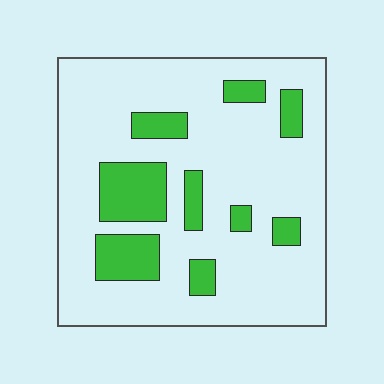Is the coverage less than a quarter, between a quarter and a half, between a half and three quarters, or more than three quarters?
Less than a quarter.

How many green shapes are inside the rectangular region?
9.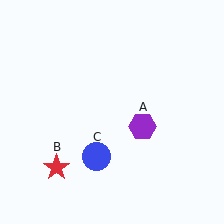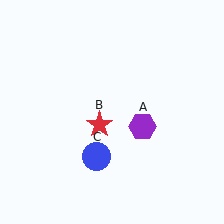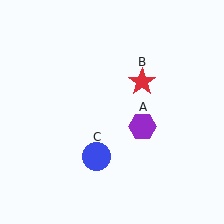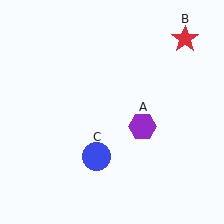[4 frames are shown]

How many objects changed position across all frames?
1 object changed position: red star (object B).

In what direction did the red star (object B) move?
The red star (object B) moved up and to the right.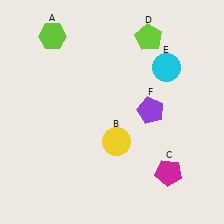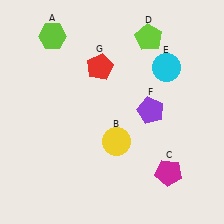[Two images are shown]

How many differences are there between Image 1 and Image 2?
There is 1 difference between the two images.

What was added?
A red pentagon (G) was added in Image 2.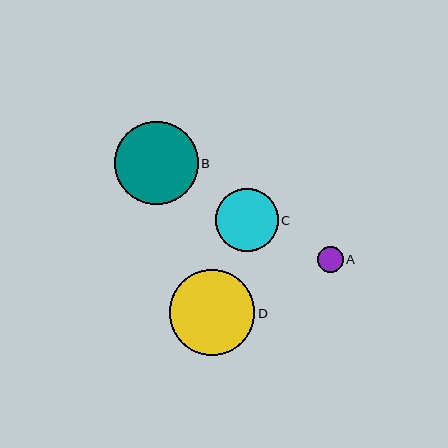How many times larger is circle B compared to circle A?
Circle B is approximately 3.2 times the size of circle A.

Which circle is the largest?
Circle D is the largest with a size of approximately 85 pixels.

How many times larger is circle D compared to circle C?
Circle D is approximately 1.4 times the size of circle C.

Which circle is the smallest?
Circle A is the smallest with a size of approximately 26 pixels.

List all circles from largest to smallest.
From largest to smallest: D, B, C, A.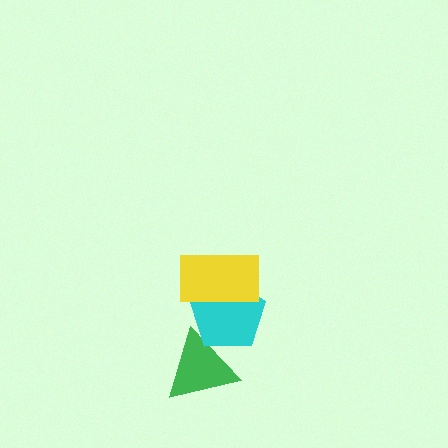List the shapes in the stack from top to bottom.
From top to bottom: the yellow rectangle, the cyan pentagon, the green triangle.